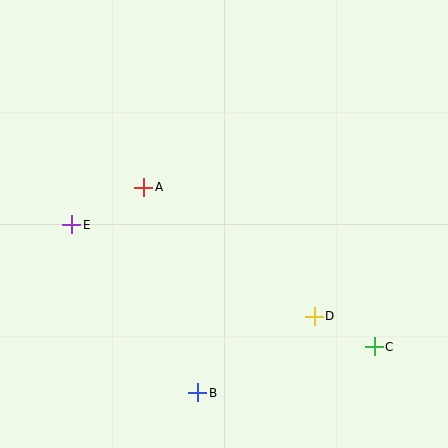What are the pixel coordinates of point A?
Point A is at (144, 187).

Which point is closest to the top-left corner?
Point E is closest to the top-left corner.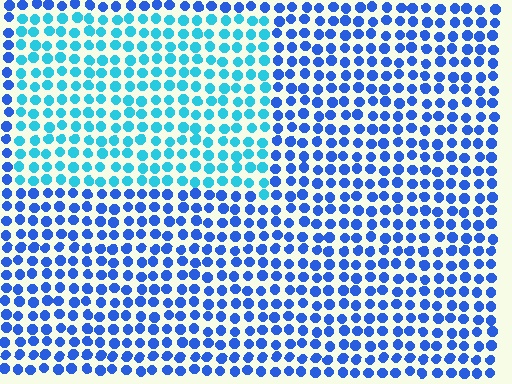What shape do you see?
I see a rectangle.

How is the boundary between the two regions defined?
The boundary is defined purely by a slight shift in hue (about 36 degrees). Spacing, size, and orientation are identical on both sides.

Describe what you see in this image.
The image is filled with small blue elements in a uniform arrangement. A rectangle-shaped region is visible where the elements are tinted to a slightly different hue, forming a subtle color boundary.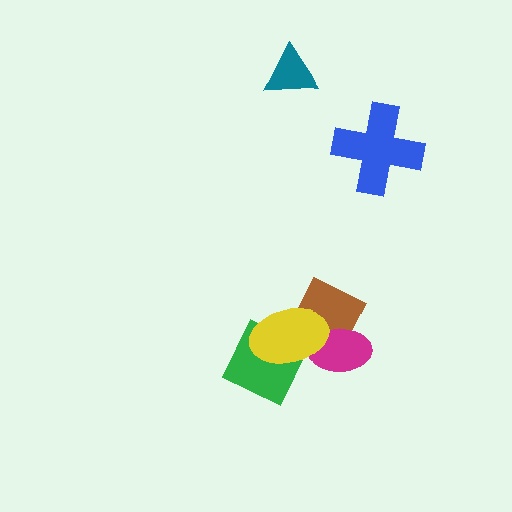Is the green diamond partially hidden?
Yes, it is partially covered by another shape.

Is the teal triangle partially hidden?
No, no other shape covers it.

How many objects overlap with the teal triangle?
0 objects overlap with the teal triangle.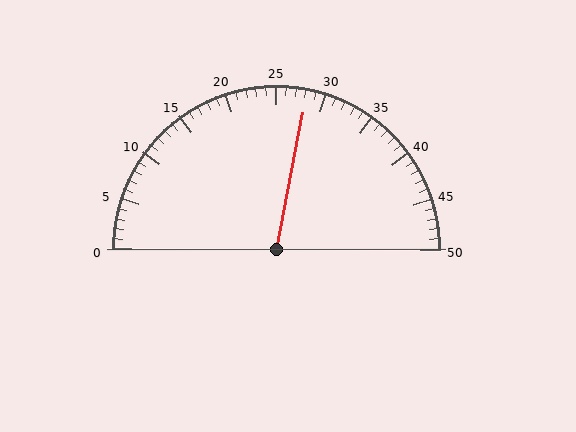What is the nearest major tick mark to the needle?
The nearest major tick mark is 30.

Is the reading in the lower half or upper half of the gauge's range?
The reading is in the upper half of the range (0 to 50).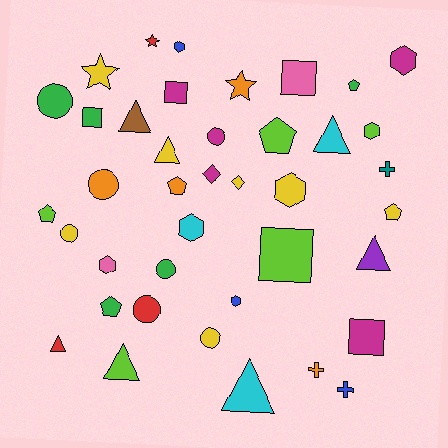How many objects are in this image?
There are 40 objects.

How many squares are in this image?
There are 5 squares.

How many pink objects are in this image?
There are 2 pink objects.